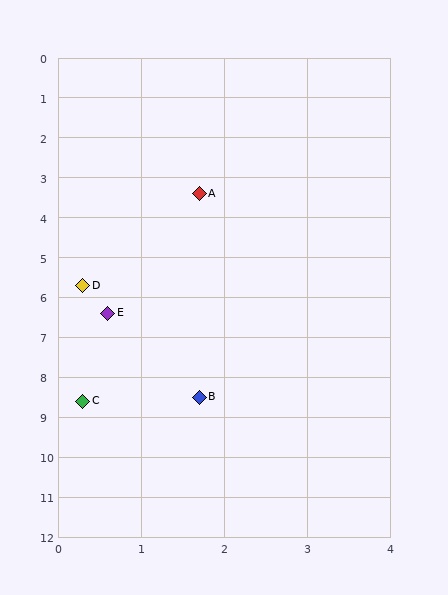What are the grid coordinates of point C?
Point C is at approximately (0.3, 8.6).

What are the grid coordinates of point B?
Point B is at approximately (1.7, 8.5).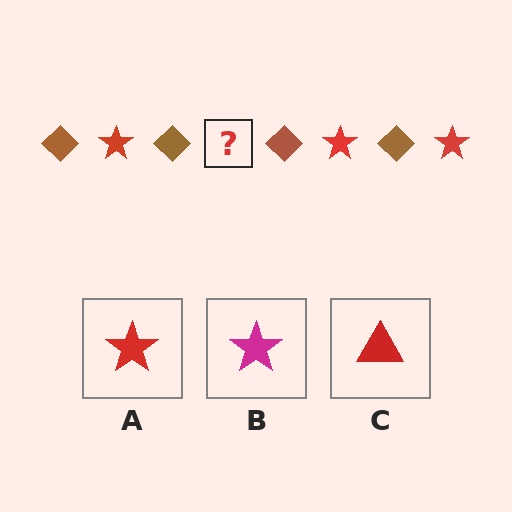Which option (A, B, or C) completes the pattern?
A.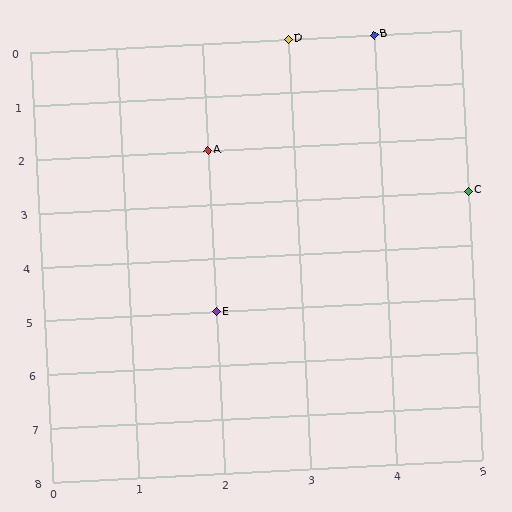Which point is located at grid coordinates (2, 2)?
Point A is at (2, 2).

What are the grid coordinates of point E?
Point E is at grid coordinates (2, 5).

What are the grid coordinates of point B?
Point B is at grid coordinates (4, 0).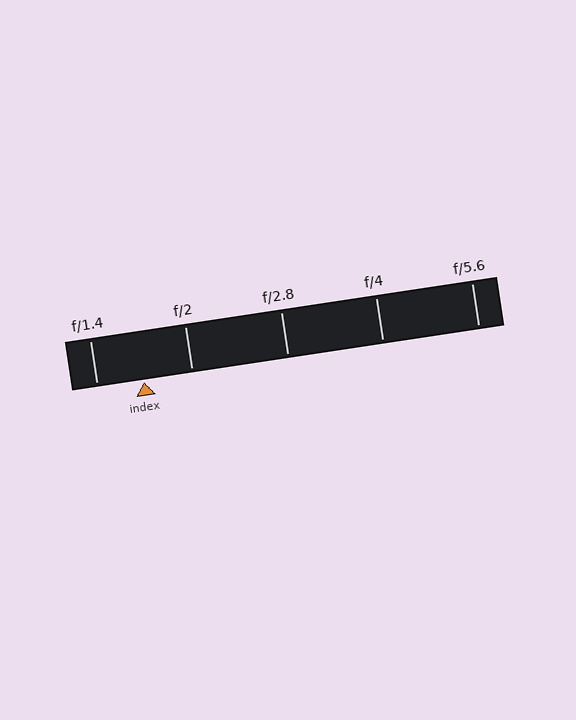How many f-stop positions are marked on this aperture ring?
There are 5 f-stop positions marked.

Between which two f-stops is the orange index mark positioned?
The index mark is between f/1.4 and f/2.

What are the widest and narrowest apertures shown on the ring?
The widest aperture shown is f/1.4 and the narrowest is f/5.6.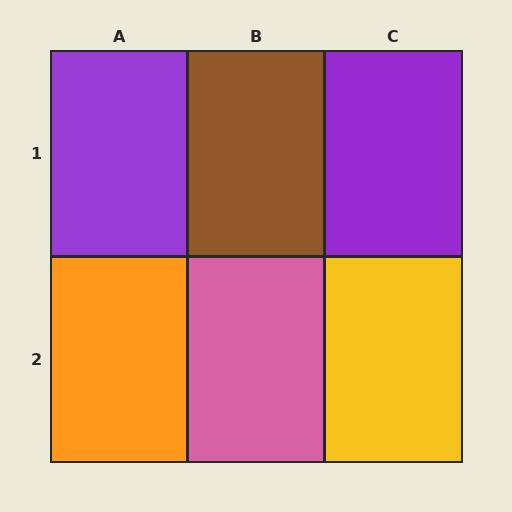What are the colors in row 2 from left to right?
Orange, pink, yellow.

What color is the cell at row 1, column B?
Brown.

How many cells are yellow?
1 cell is yellow.